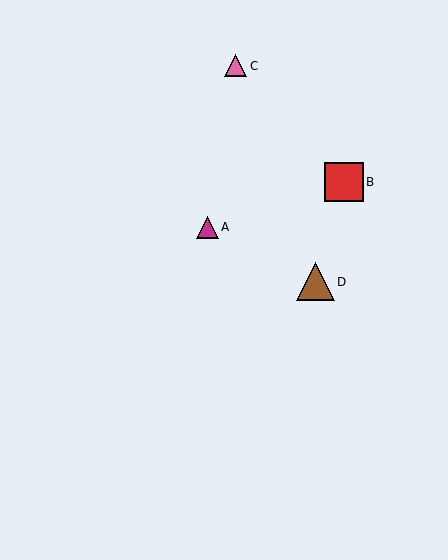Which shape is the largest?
The red square (labeled B) is the largest.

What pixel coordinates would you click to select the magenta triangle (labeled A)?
Click at (208, 227) to select the magenta triangle A.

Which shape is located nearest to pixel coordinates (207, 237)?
The magenta triangle (labeled A) at (208, 227) is nearest to that location.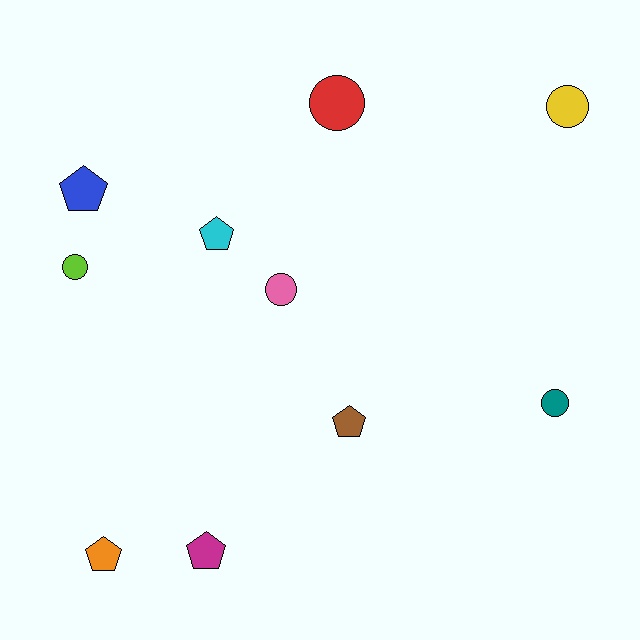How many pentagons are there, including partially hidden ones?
There are 5 pentagons.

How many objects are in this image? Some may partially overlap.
There are 10 objects.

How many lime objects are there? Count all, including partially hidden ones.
There is 1 lime object.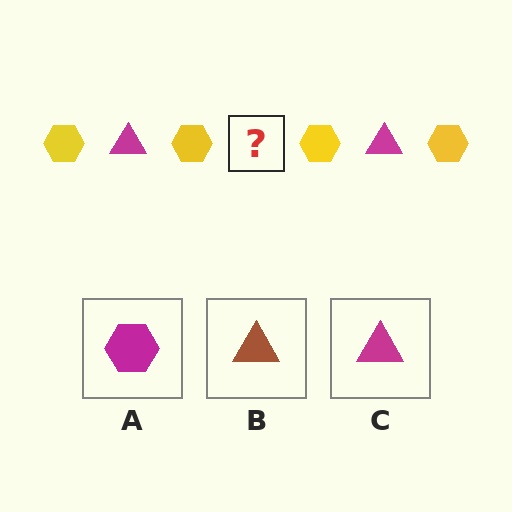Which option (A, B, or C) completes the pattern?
C.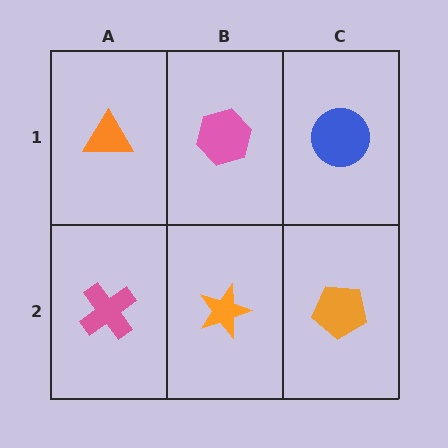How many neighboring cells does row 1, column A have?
2.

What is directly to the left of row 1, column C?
A pink hexagon.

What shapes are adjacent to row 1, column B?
An orange star (row 2, column B), an orange triangle (row 1, column A), a blue circle (row 1, column C).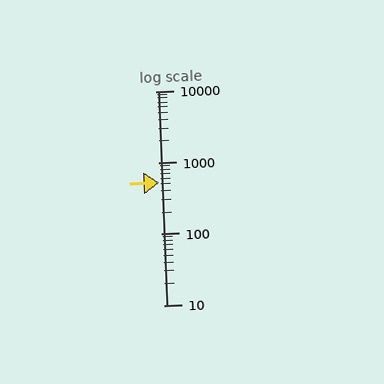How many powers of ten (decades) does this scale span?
The scale spans 3 decades, from 10 to 10000.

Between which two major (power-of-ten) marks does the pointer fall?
The pointer is between 100 and 1000.